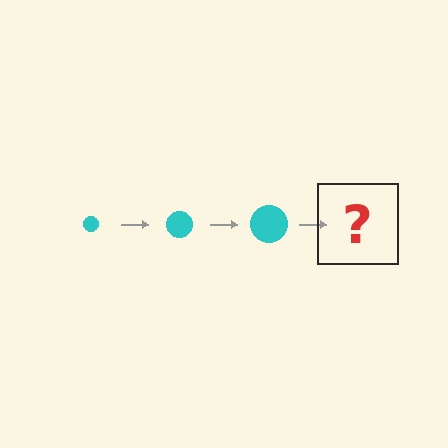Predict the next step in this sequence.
The next step is a cyan circle, larger than the previous one.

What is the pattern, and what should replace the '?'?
The pattern is that the circle gets progressively larger each step. The '?' should be a cyan circle, larger than the previous one.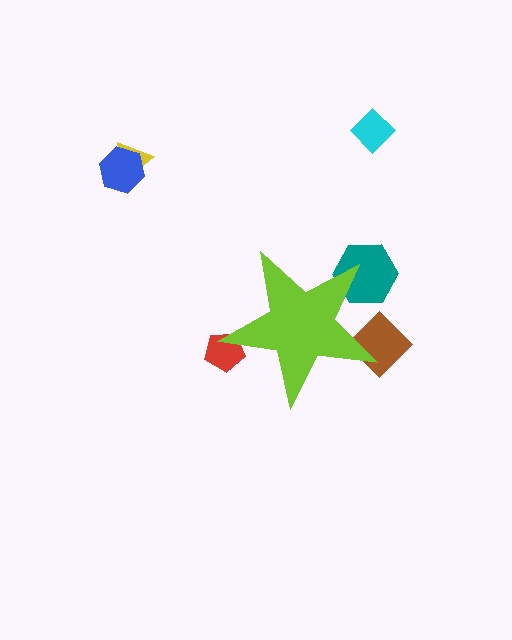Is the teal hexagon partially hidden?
Yes, the teal hexagon is partially hidden behind the lime star.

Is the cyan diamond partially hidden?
No, the cyan diamond is fully visible.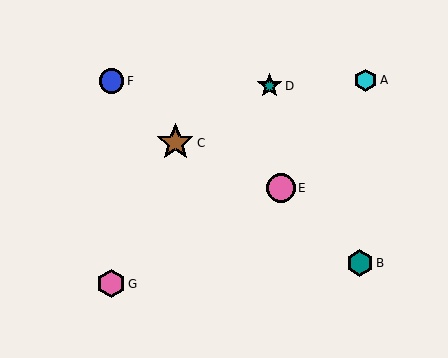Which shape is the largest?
The brown star (labeled C) is the largest.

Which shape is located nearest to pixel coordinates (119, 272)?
The pink hexagon (labeled G) at (111, 284) is nearest to that location.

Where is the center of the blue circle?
The center of the blue circle is at (111, 81).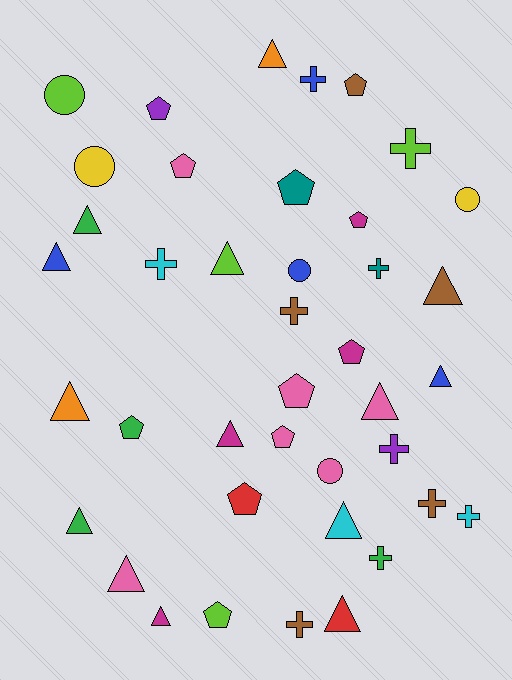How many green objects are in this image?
There are 4 green objects.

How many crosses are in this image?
There are 10 crosses.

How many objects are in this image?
There are 40 objects.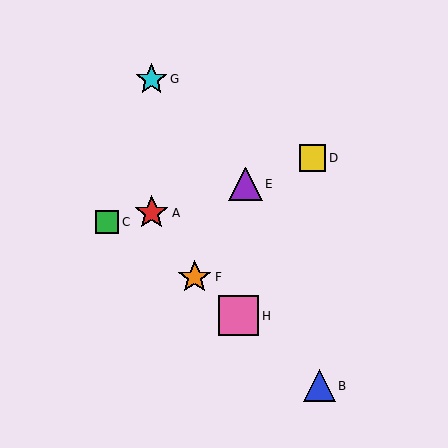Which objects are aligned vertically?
Objects A, G are aligned vertically.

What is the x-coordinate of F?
Object F is at x≈195.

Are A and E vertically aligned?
No, A is at x≈152 and E is at x≈246.